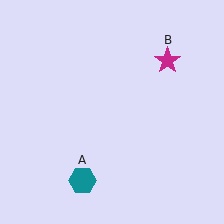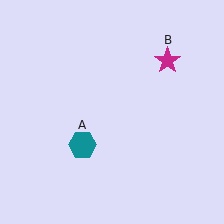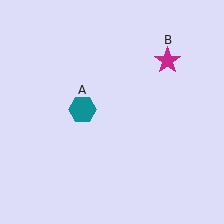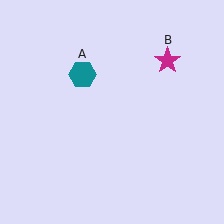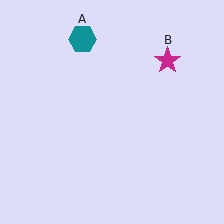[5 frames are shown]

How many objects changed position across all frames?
1 object changed position: teal hexagon (object A).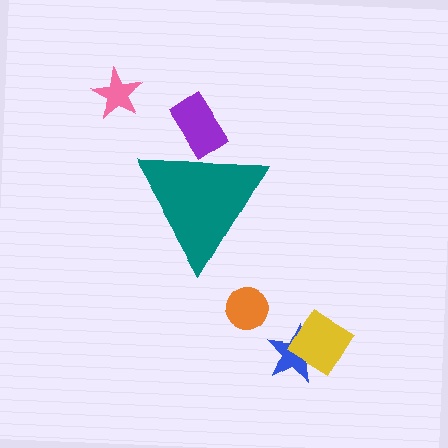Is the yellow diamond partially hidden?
No, the yellow diamond is fully visible.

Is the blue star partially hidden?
No, the blue star is fully visible.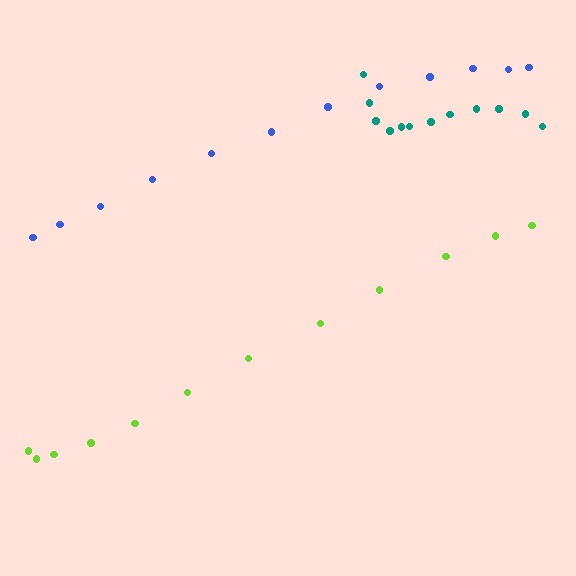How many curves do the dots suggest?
There are 3 distinct paths.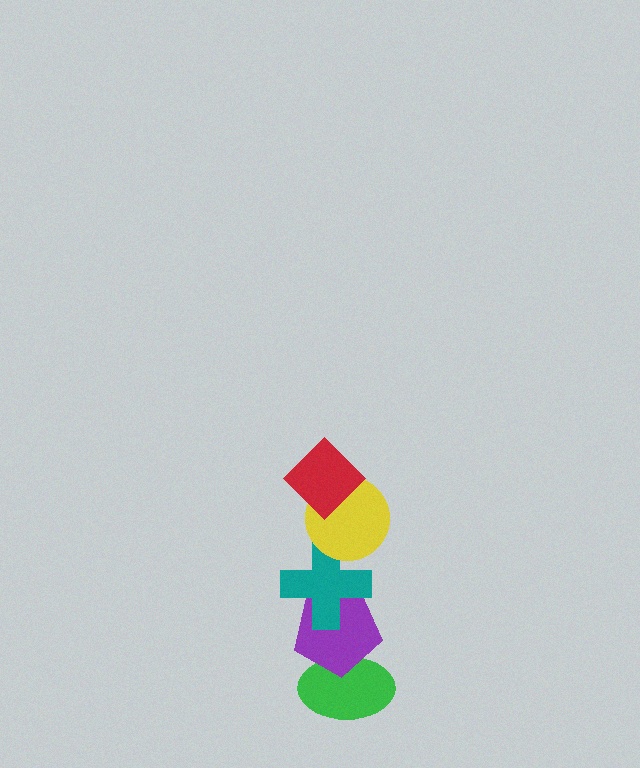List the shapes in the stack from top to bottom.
From top to bottom: the red diamond, the yellow circle, the teal cross, the purple pentagon, the green ellipse.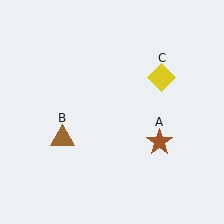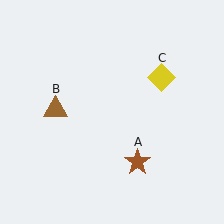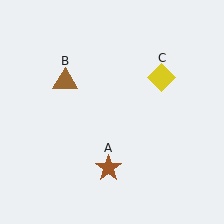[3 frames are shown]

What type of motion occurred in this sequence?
The brown star (object A), brown triangle (object B) rotated clockwise around the center of the scene.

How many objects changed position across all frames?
2 objects changed position: brown star (object A), brown triangle (object B).